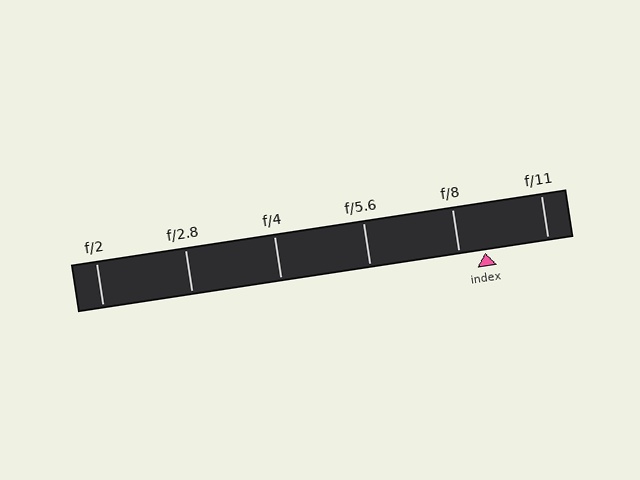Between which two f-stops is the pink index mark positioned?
The index mark is between f/8 and f/11.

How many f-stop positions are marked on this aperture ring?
There are 6 f-stop positions marked.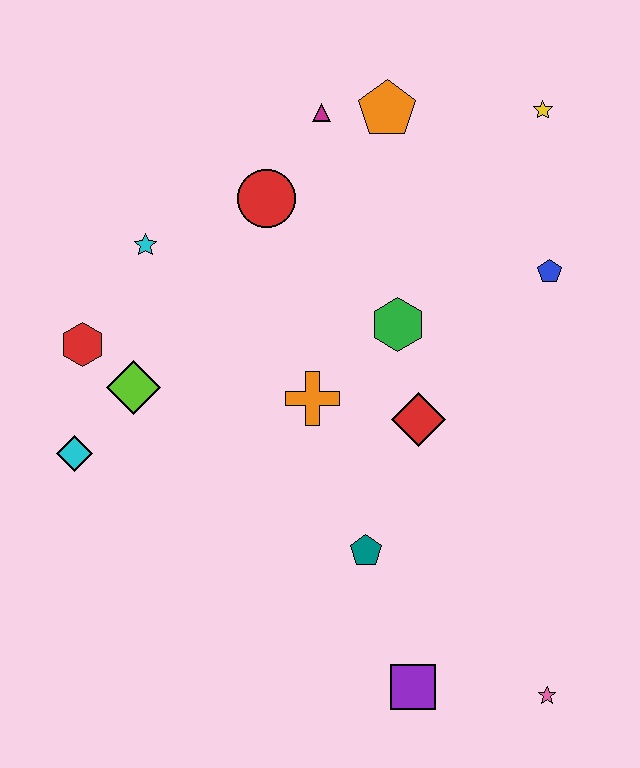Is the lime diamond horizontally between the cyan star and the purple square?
No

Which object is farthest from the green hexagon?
The pink star is farthest from the green hexagon.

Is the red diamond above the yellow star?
No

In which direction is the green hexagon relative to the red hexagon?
The green hexagon is to the right of the red hexagon.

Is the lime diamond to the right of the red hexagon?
Yes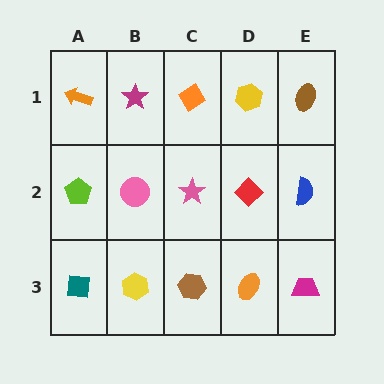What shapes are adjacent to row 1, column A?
A lime pentagon (row 2, column A), a magenta star (row 1, column B).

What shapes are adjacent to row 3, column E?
A blue semicircle (row 2, column E), an orange ellipse (row 3, column D).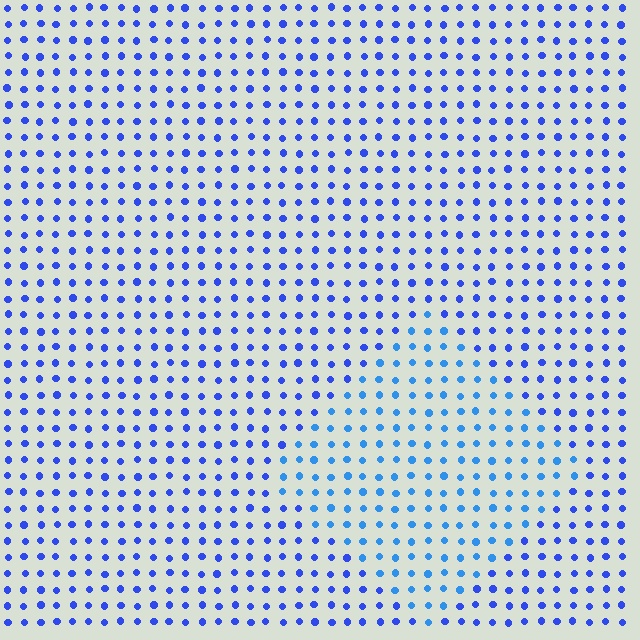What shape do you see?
I see a diamond.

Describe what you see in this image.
The image is filled with small blue elements in a uniform arrangement. A diamond-shaped region is visible where the elements are tinted to a slightly different hue, forming a subtle color boundary.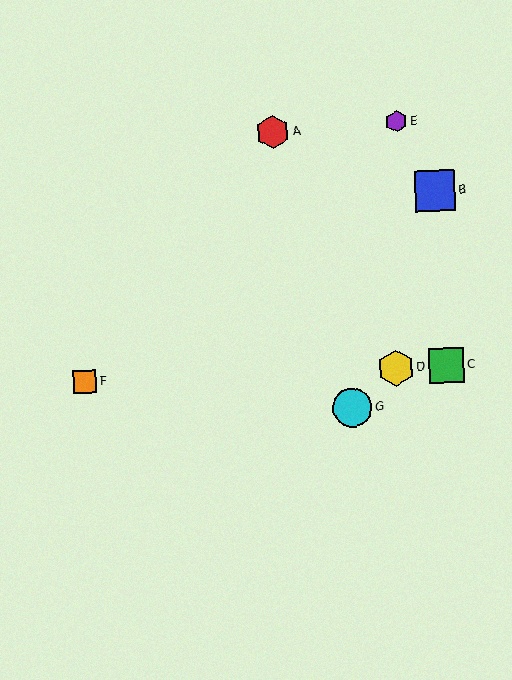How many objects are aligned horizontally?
3 objects (C, D, F) are aligned horizontally.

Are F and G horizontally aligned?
No, F is at y≈382 and G is at y≈408.